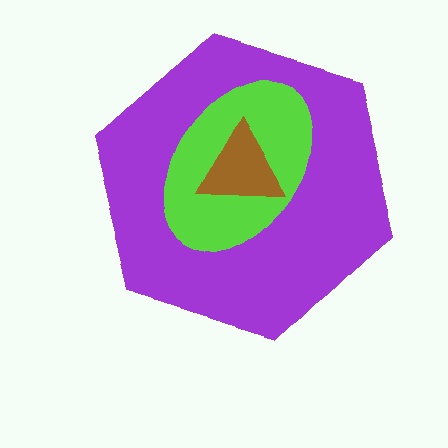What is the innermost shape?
The brown triangle.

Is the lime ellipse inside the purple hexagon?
Yes.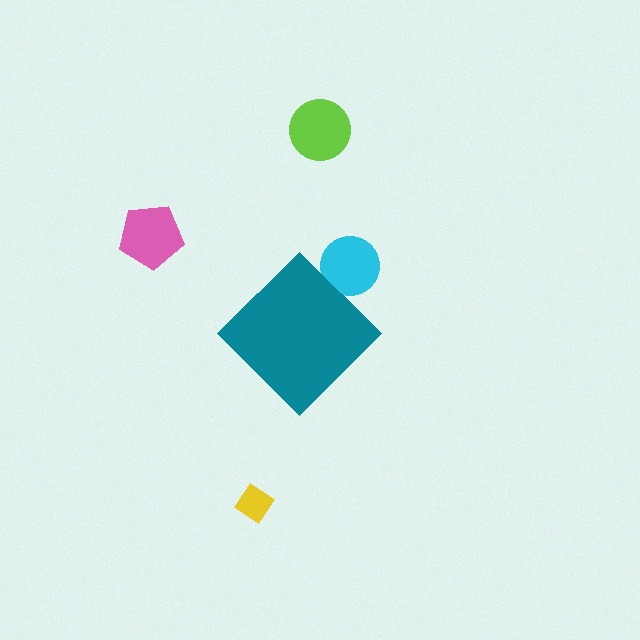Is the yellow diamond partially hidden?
No, the yellow diamond is fully visible.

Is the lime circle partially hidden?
No, the lime circle is fully visible.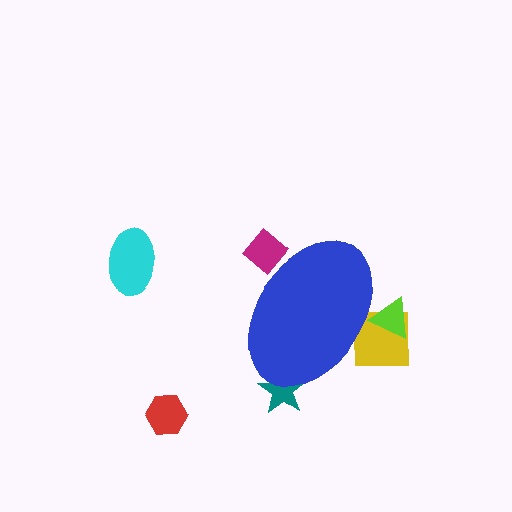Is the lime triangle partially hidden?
Yes, the lime triangle is partially hidden behind the blue ellipse.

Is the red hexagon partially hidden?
No, the red hexagon is fully visible.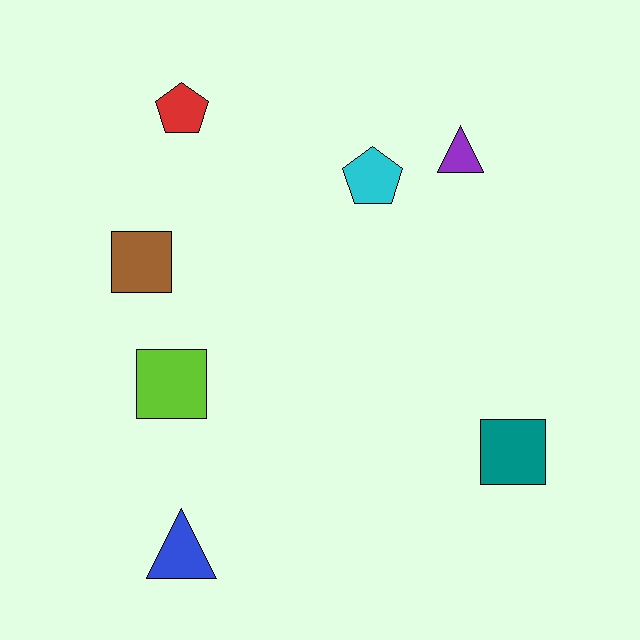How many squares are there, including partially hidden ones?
There are 3 squares.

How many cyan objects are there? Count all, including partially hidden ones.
There is 1 cyan object.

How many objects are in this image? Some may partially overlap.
There are 7 objects.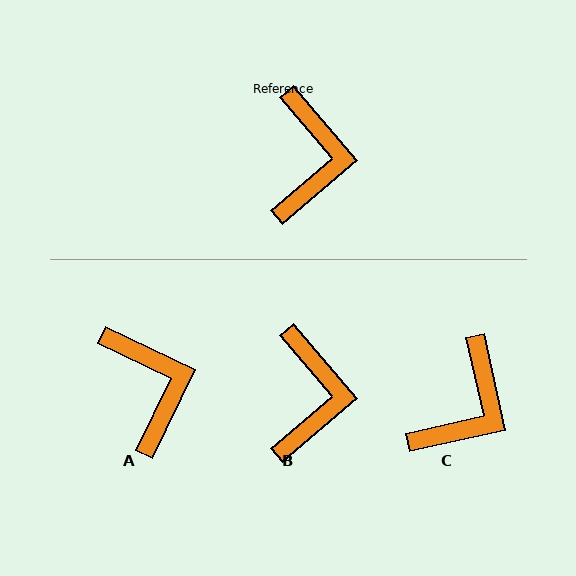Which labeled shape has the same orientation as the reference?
B.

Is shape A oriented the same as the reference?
No, it is off by about 24 degrees.